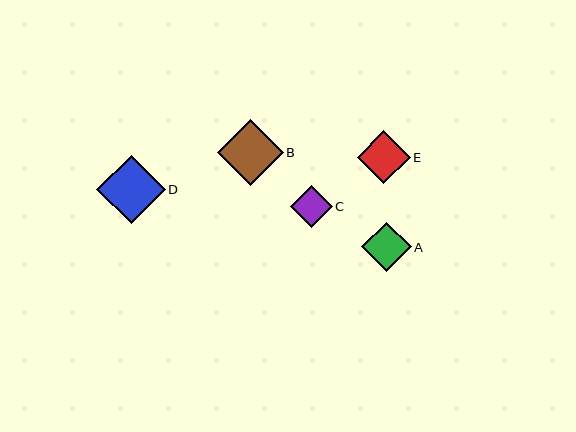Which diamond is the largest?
Diamond D is the largest with a size of approximately 68 pixels.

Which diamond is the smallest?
Diamond C is the smallest with a size of approximately 42 pixels.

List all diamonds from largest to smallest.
From largest to smallest: D, B, E, A, C.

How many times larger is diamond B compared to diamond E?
Diamond B is approximately 1.2 times the size of diamond E.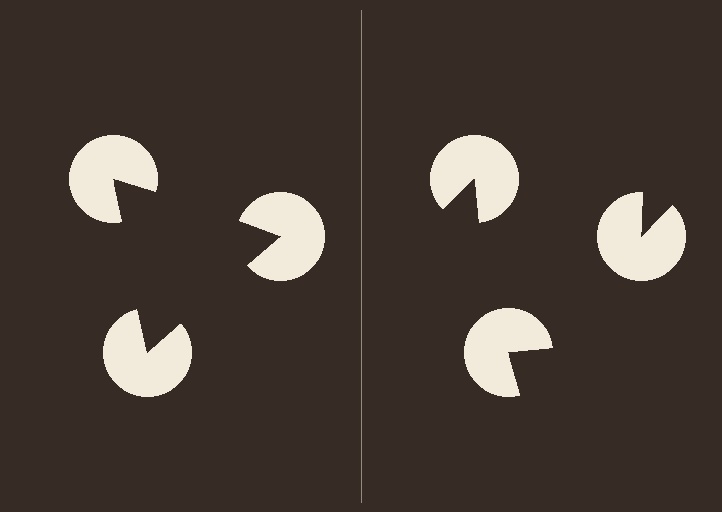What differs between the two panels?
The pac-man discs are positioned identically on both sides; only the wedge orientations differ. On the left they align to a triangle; on the right they are misaligned.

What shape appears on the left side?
An illusory triangle.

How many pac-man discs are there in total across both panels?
6 — 3 on each side.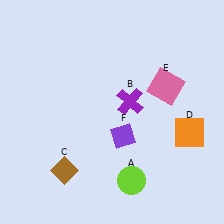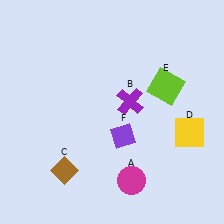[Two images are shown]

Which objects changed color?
A changed from lime to magenta. D changed from orange to yellow. E changed from pink to lime.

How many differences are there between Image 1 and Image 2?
There are 3 differences between the two images.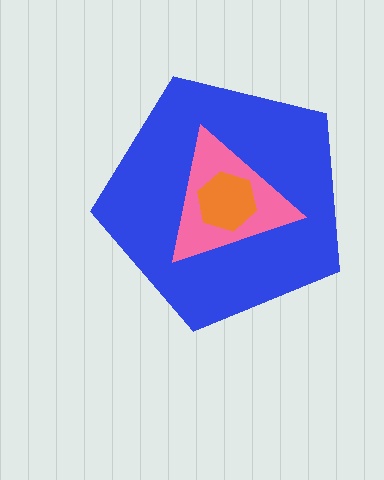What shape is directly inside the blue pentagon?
The pink triangle.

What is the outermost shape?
The blue pentagon.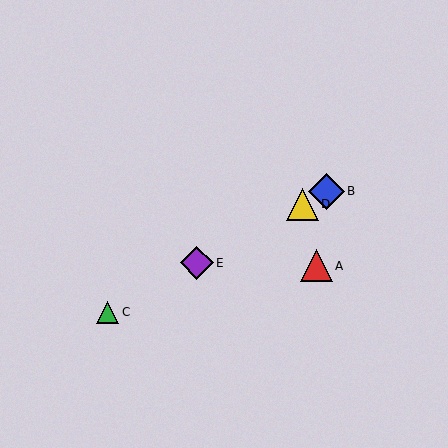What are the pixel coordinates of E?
Object E is at (197, 263).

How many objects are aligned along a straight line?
4 objects (B, C, D, E) are aligned along a straight line.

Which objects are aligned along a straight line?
Objects B, C, D, E are aligned along a straight line.